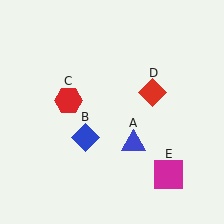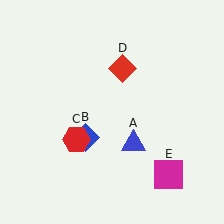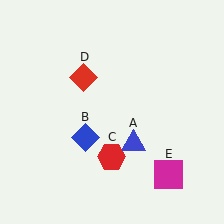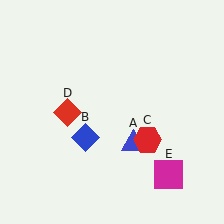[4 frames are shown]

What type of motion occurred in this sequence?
The red hexagon (object C), red diamond (object D) rotated counterclockwise around the center of the scene.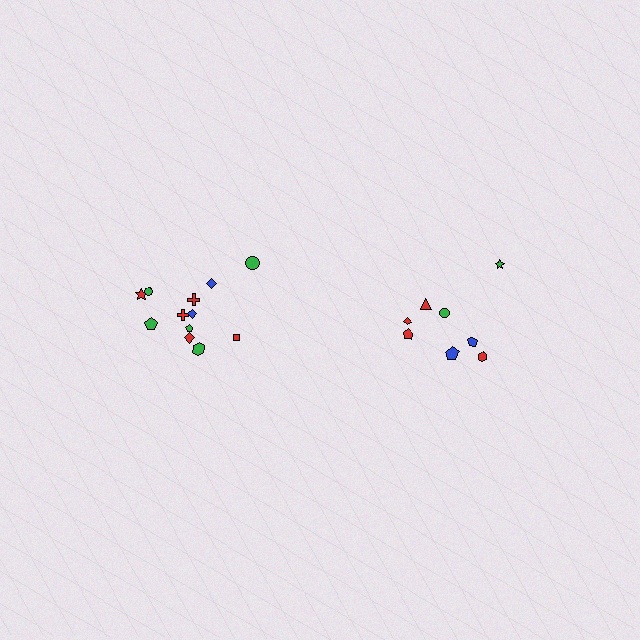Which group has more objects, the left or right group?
The left group.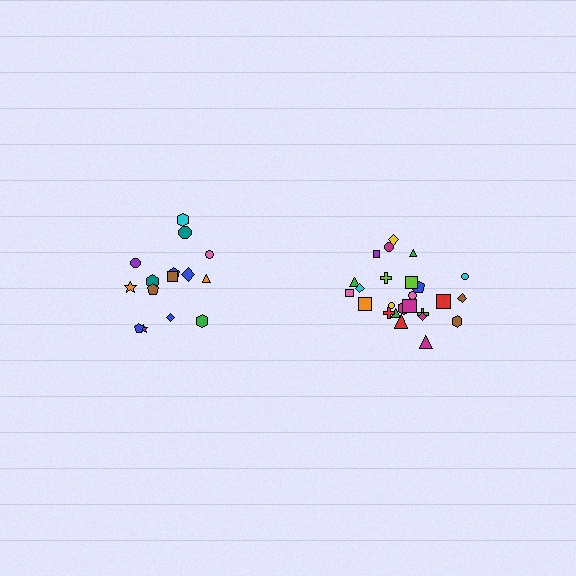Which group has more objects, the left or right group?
The right group.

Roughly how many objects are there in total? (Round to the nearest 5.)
Roughly 40 objects in total.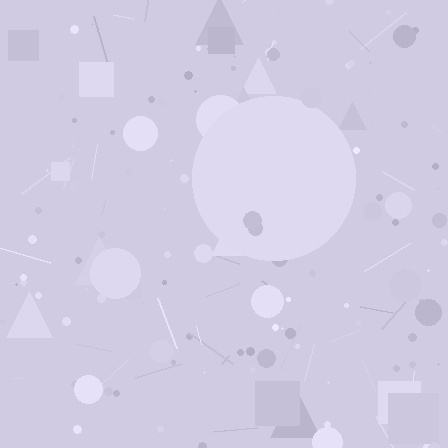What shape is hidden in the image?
A circle is hidden in the image.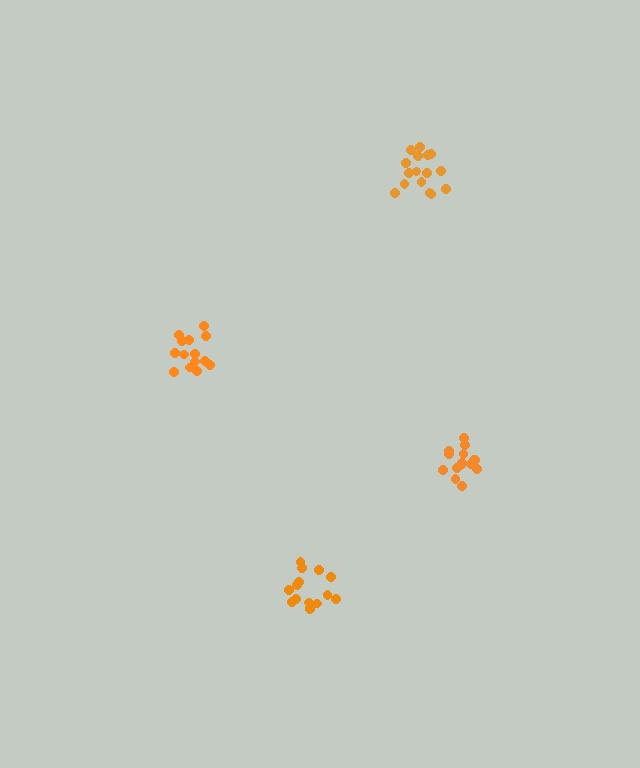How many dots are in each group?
Group 1: 16 dots, Group 2: 15 dots, Group 3: 14 dots, Group 4: 15 dots (60 total).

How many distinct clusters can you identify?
There are 4 distinct clusters.